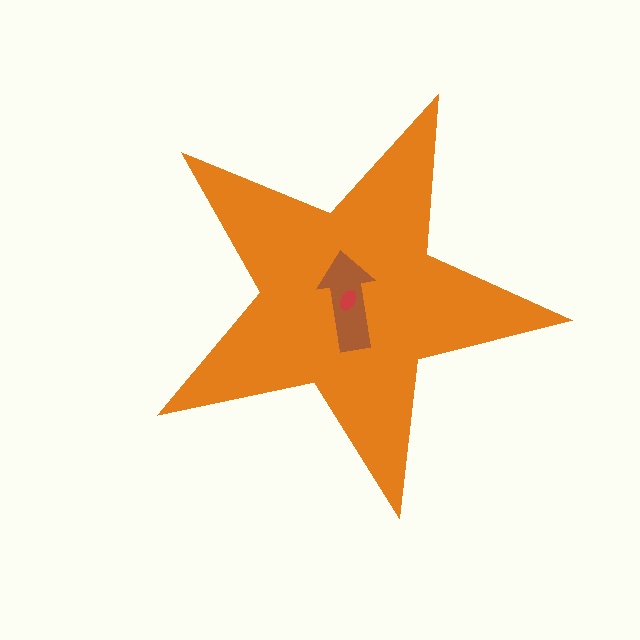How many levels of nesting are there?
3.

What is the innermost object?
The red ellipse.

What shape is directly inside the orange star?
The brown arrow.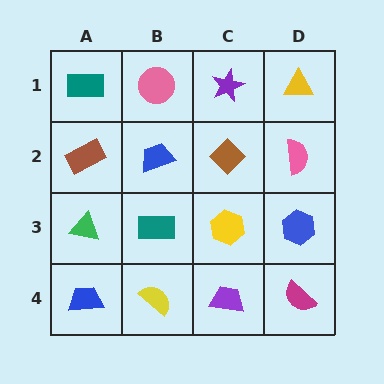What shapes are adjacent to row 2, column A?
A teal rectangle (row 1, column A), a green triangle (row 3, column A), a blue trapezoid (row 2, column B).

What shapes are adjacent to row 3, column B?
A blue trapezoid (row 2, column B), a yellow semicircle (row 4, column B), a green triangle (row 3, column A), a yellow hexagon (row 3, column C).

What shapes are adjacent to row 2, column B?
A pink circle (row 1, column B), a teal rectangle (row 3, column B), a brown rectangle (row 2, column A), a brown diamond (row 2, column C).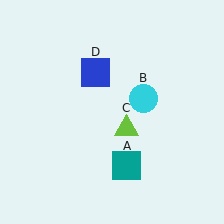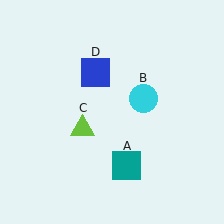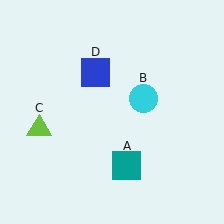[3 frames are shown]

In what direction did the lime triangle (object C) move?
The lime triangle (object C) moved left.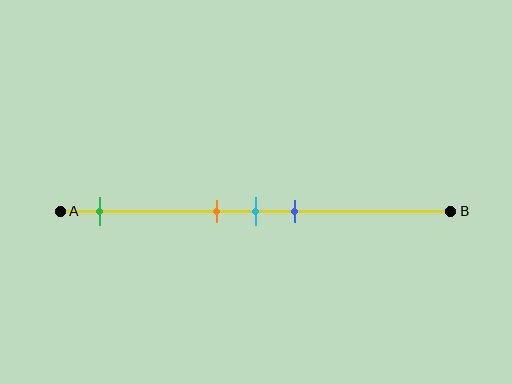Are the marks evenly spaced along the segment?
No, the marks are not evenly spaced.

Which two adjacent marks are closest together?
The orange and cyan marks are the closest adjacent pair.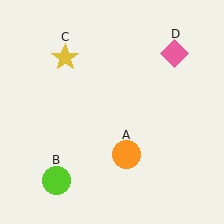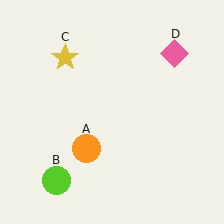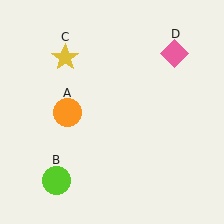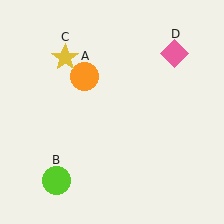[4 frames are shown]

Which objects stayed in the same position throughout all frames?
Lime circle (object B) and yellow star (object C) and pink diamond (object D) remained stationary.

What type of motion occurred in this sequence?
The orange circle (object A) rotated clockwise around the center of the scene.